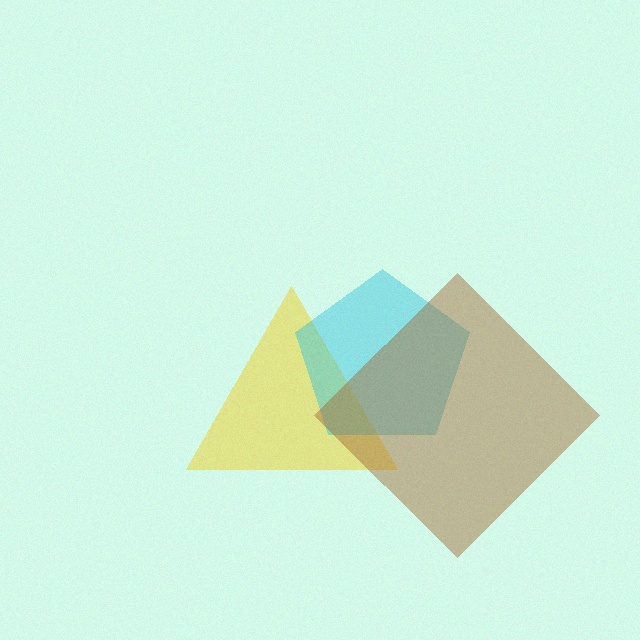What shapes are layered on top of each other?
The layered shapes are: a yellow triangle, a cyan pentagon, a brown diamond.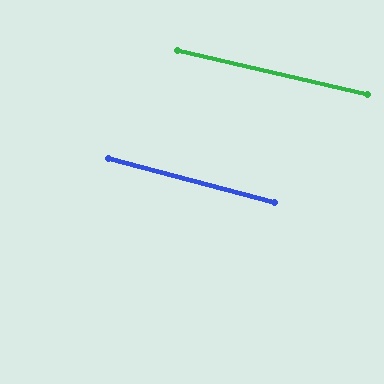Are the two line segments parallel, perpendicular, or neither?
Parallel — their directions differ by only 1.8°.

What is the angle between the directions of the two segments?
Approximately 2 degrees.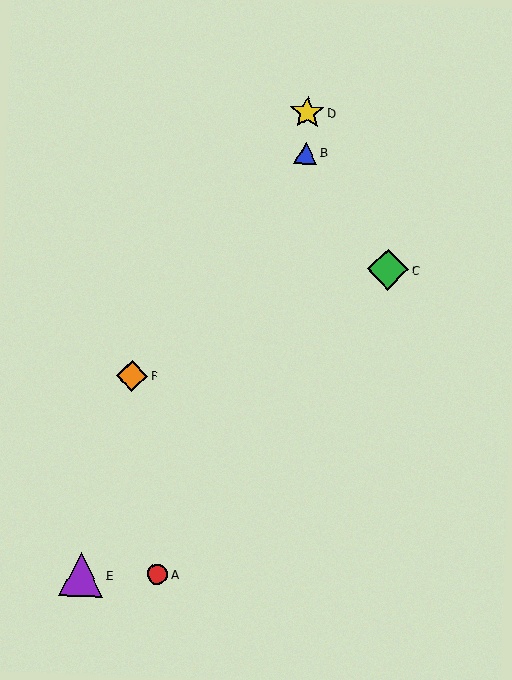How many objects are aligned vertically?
2 objects (B, D) are aligned vertically.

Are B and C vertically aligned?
No, B is at x≈306 and C is at x≈388.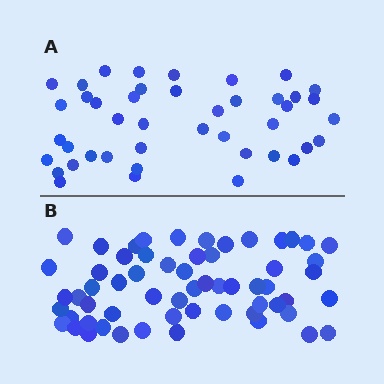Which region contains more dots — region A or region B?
Region B (the bottom region) has more dots.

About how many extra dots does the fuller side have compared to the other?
Region B has approximately 15 more dots than region A.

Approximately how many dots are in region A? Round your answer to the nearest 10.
About 40 dots. (The exact count is 43, which rounds to 40.)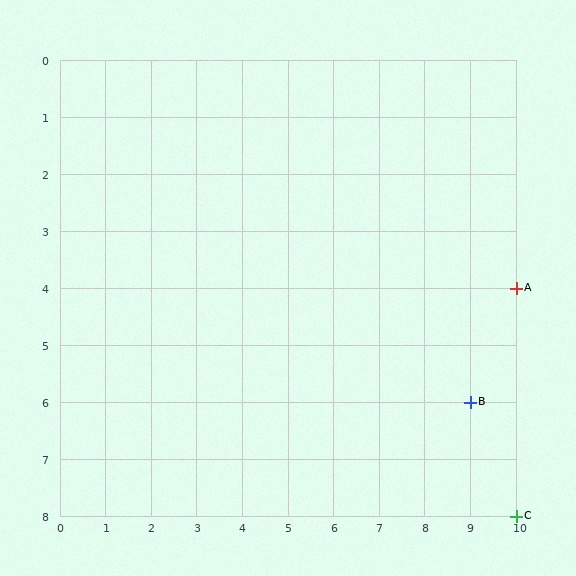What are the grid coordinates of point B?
Point B is at grid coordinates (9, 6).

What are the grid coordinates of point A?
Point A is at grid coordinates (10, 4).